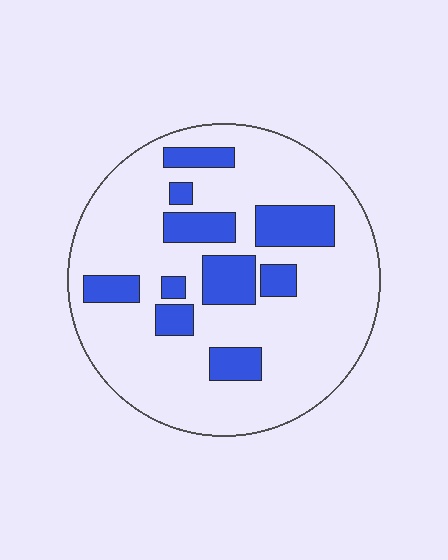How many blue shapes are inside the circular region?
10.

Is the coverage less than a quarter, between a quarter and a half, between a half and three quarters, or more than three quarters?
Less than a quarter.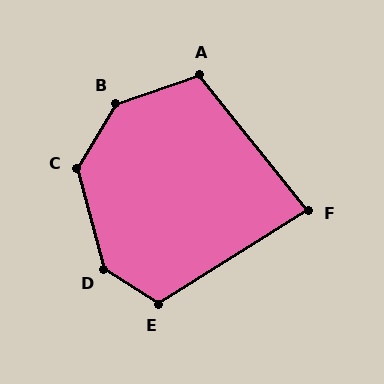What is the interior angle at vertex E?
Approximately 115 degrees (obtuse).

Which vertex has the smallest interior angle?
F, at approximately 83 degrees.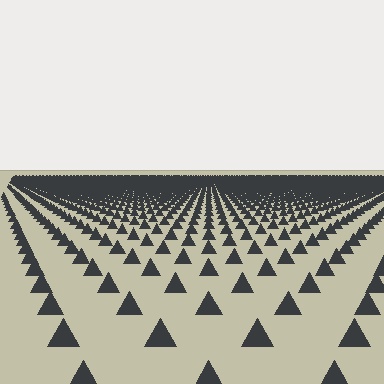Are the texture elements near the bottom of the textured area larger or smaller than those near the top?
Larger. Near the bottom, elements are closer to the viewer and appear at a bigger on-screen size.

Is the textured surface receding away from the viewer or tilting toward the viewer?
The surface is receding away from the viewer. Texture elements get smaller and denser toward the top.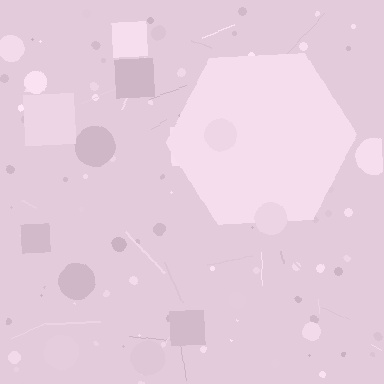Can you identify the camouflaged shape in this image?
The camouflaged shape is a hexagon.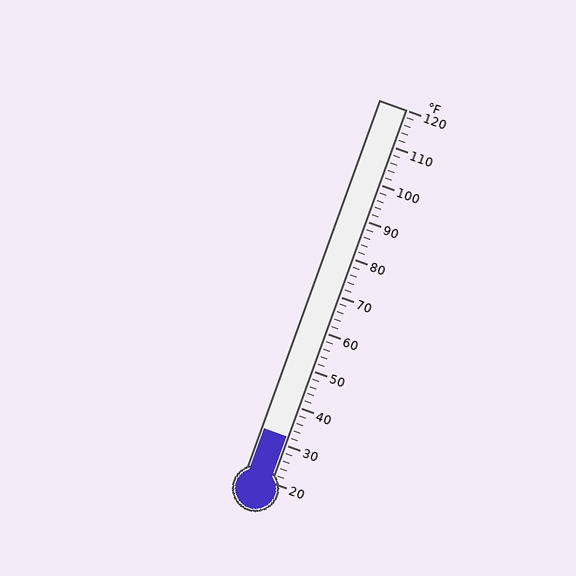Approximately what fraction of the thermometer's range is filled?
The thermometer is filled to approximately 10% of its range.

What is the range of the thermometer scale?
The thermometer scale ranges from 20°F to 120°F.